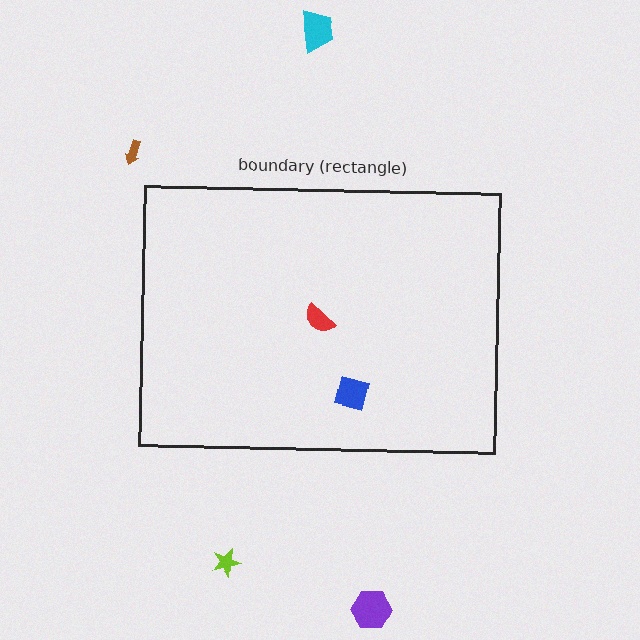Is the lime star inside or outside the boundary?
Outside.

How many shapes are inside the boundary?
2 inside, 4 outside.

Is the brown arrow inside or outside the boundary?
Outside.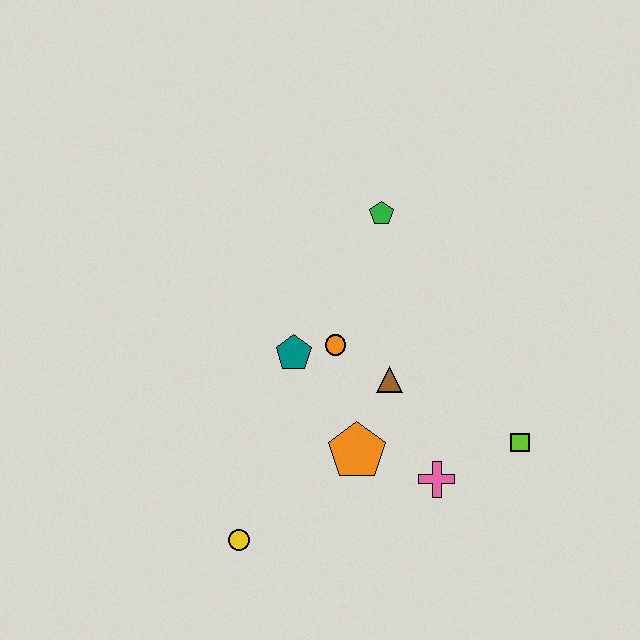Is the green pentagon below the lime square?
No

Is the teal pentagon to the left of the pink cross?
Yes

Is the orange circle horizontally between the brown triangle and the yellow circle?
Yes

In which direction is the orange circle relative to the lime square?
The orange circle is to the left of the lime square.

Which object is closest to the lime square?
The pink cross is closest to the lime square.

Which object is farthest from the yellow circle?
The green pentagon is farthest from the yellow circle.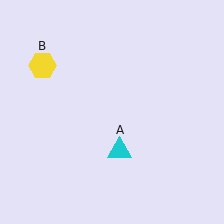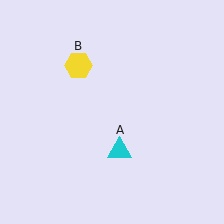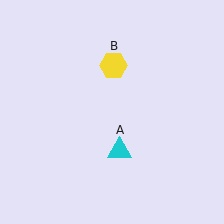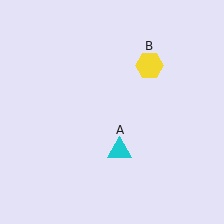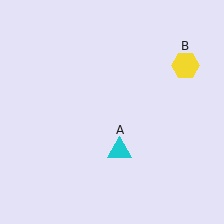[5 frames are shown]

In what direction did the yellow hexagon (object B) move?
The yellow hexagon (object B) moved right.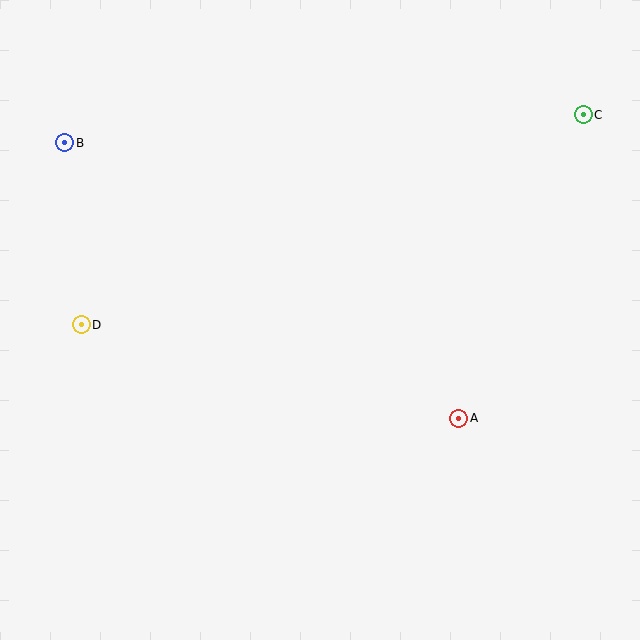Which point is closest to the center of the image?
Point A at (459, 418) is closest to the center.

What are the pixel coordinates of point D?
Point D is at (81, 325).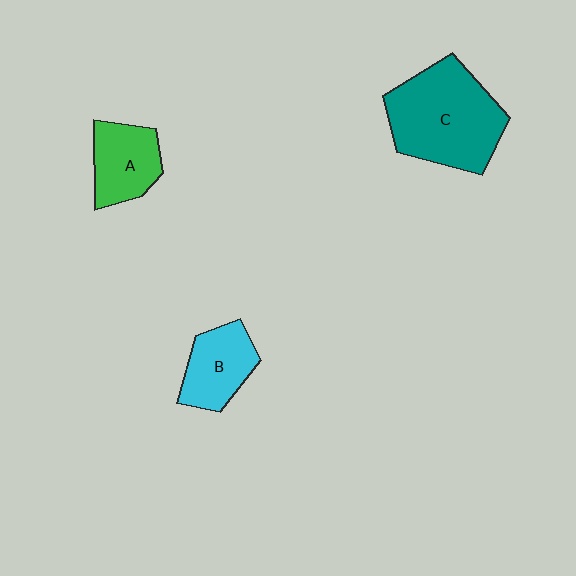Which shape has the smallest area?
Shape A (green).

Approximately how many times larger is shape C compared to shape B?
Approximately 2.0 times.